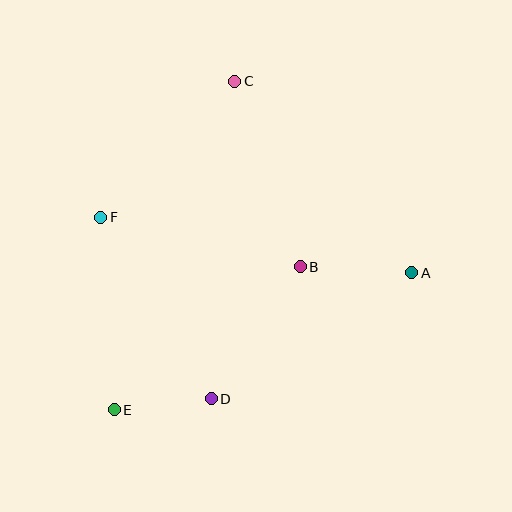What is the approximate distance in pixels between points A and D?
The distance between A and D is approximately 237 pixels.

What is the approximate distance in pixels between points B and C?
The distance between B and C is approximately 197 pixels.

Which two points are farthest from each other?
Points C and E are farthest from each other.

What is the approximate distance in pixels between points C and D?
The distance between C and D is approximately 318 pixels.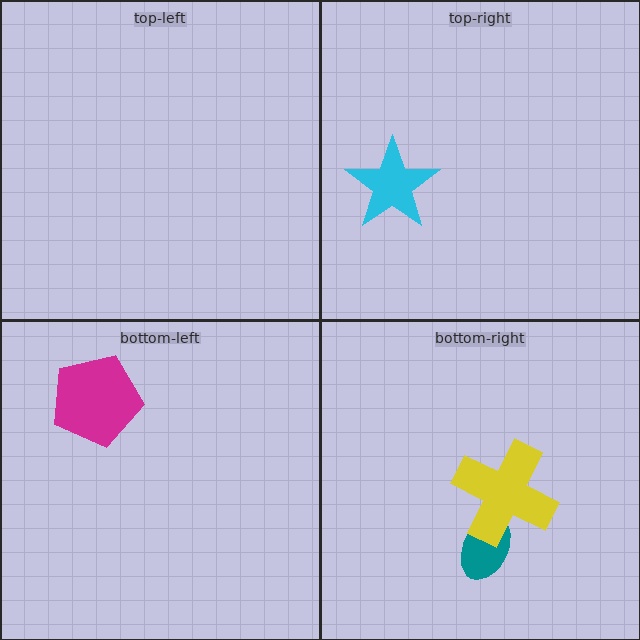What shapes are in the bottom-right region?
The teal ellipse, the yellow cross.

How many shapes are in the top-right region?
1.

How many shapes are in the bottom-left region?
1.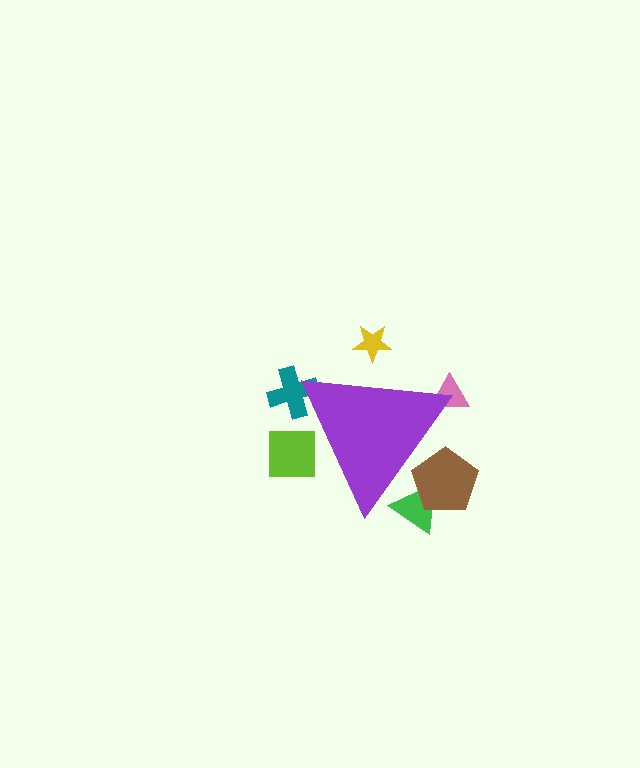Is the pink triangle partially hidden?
Yes, the pink triangle is partially hidden behind the purple triangle.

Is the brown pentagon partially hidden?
Yes, the brown pentagon is partially hidden behind the purple triangle.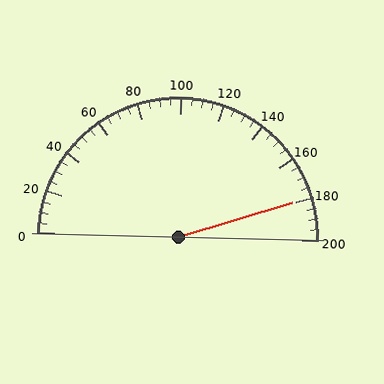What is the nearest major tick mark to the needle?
The nearest major tick mark is 180.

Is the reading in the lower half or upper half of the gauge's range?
The reading is in the upper half of the range (0 to 200).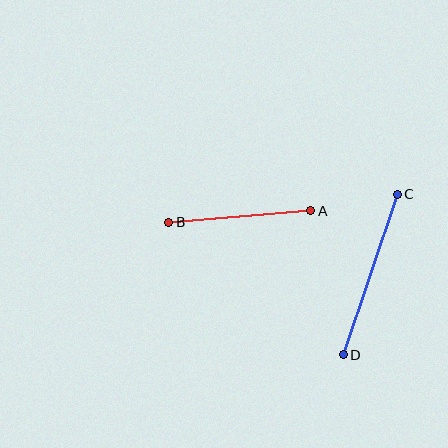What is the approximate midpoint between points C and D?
The midpoint is at approximately (370, 274) pixels.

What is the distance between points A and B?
The distance is approximately 143 pixels.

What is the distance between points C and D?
The distance is approximately 169 pixels.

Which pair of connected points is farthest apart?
Points C and D are farthest apart.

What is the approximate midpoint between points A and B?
The midpoint is at approximately (240, 216) pixels.